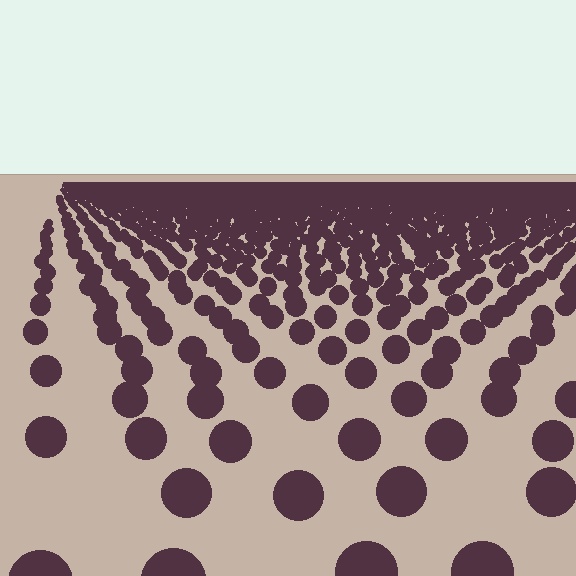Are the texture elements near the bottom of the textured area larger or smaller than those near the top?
Larger. Near the bottom, elements are closer to the viewer and appear at a bigger on-screen size.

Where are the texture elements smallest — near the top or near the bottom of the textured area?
Near the top.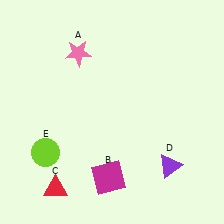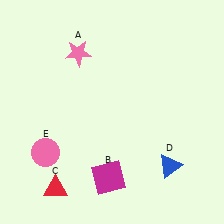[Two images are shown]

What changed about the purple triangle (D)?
In Image 1, D is purple. In Image 2, it changed to blue.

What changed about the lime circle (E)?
In Image 1, E is lime. In Image 2, it changed to pink.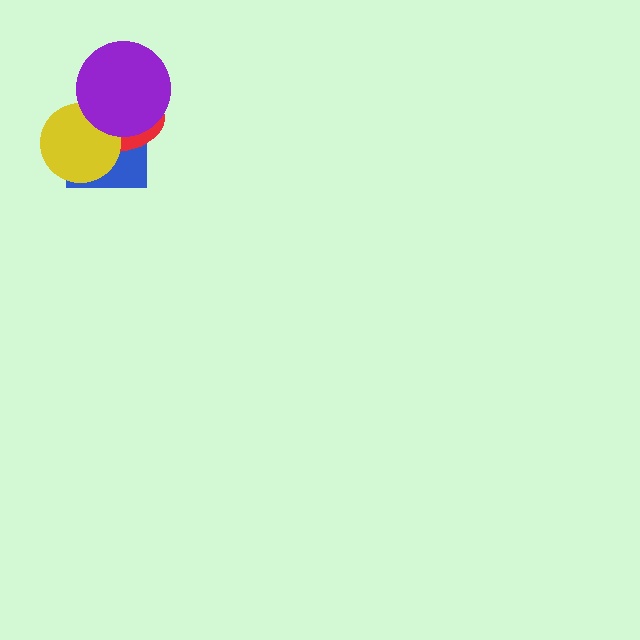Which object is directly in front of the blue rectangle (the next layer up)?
The red ellipse is directly in front of the blue rectangle.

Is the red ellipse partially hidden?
Yes, it is partially covered by another shape.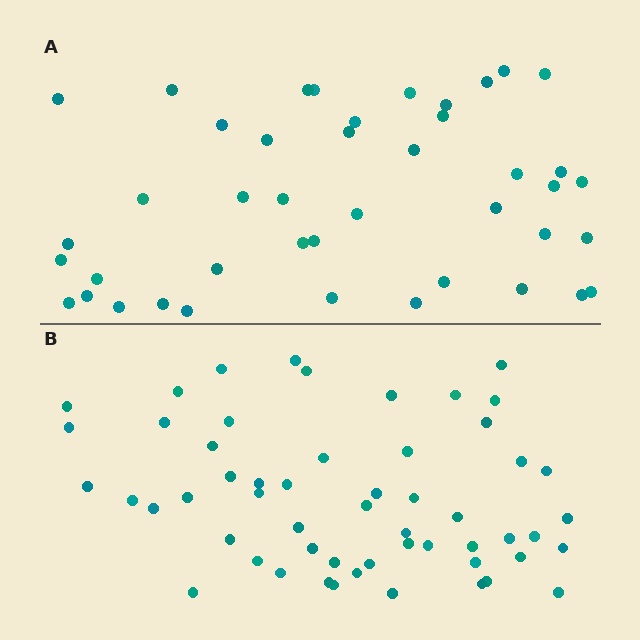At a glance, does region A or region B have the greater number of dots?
Region B (the bottom region) has more dots.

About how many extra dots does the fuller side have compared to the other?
Region B has roughly 12 or so more dots than region A.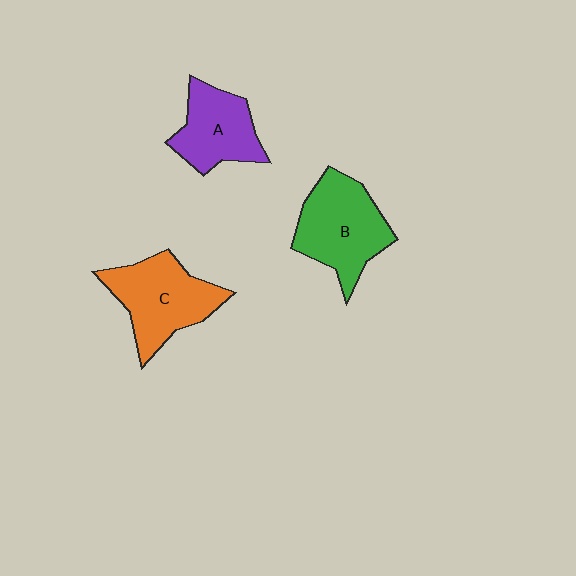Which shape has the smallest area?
Shape A (purple).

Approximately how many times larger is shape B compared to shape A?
Approximately 1.3 times.